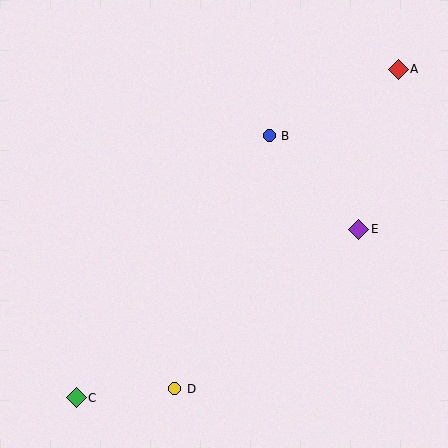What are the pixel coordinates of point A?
Point A is at (398, 69).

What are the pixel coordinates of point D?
Point D is at (175, 389).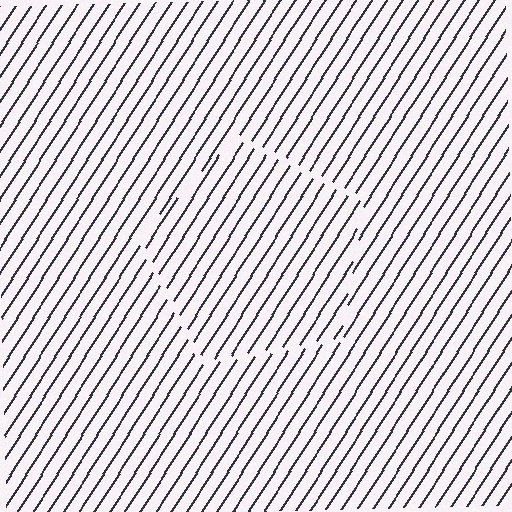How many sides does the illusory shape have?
5 sides — the line-ends trace a pentagon.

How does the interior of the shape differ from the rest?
The interior of the shape contains the same grating, shifted by half a period — the contour is defined by the phase discontinuity where line-ends from the inner and outer gratings abut.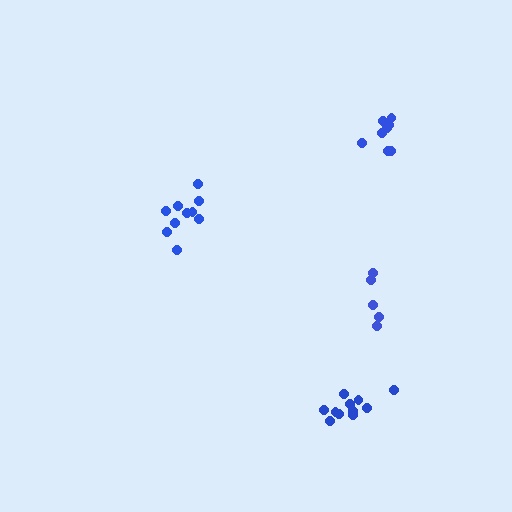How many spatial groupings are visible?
There are 4 spatial groupings.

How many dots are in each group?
Group 1: 10 dots, Group 2: 11 dots, Group 3: 5 dots, Group 4: 8 dots (34 total).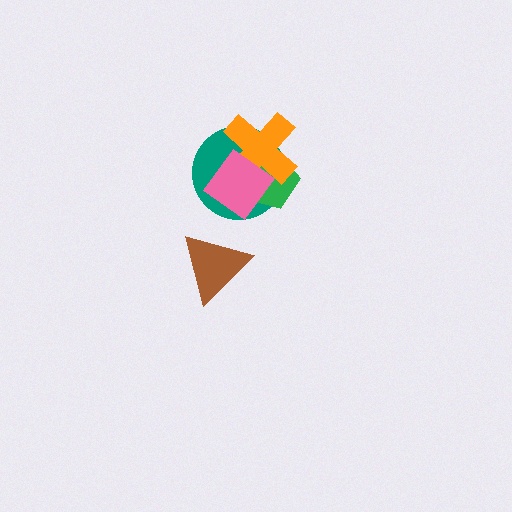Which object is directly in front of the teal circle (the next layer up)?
The green pentagon is directly in front of the teal circle.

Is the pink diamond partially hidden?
No, no other shape covers it.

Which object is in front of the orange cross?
The pink diamond is in front of the orange cross.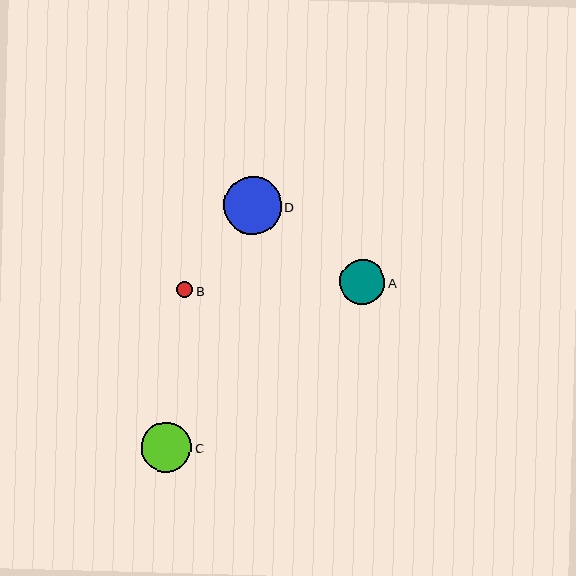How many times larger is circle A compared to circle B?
Circle A is approximately 2.8 times the size of circle B.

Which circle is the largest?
Circle D is the largest with a size of approximately 58 pixels.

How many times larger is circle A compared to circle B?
Circle A is approximately 2.8 times the size of circle B.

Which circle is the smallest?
Circle B is the smallest with a size of approximately 16 pixels.